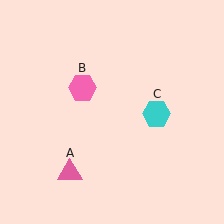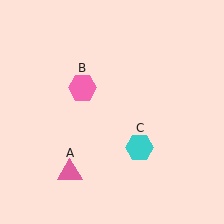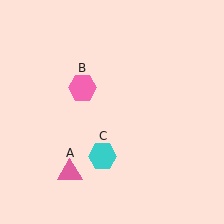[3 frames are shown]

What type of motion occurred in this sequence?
The cyan hexagon (object C) rotated clockwise around the center of the scene.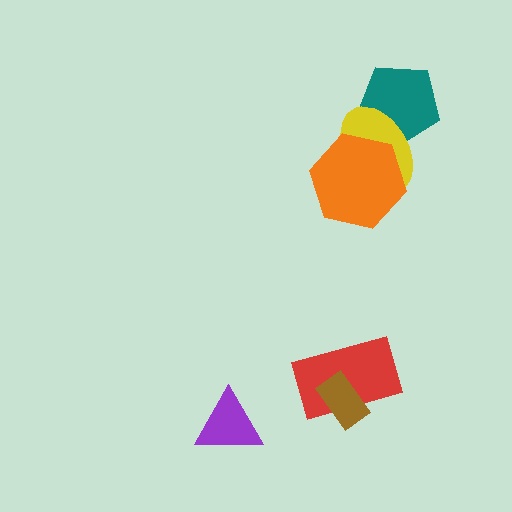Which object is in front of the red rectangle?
The brown rectangle is in front of the red rectangle.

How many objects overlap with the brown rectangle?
1 object overlaps with the brown rectangle.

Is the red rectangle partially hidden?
Yes, it is partially covered by another shape.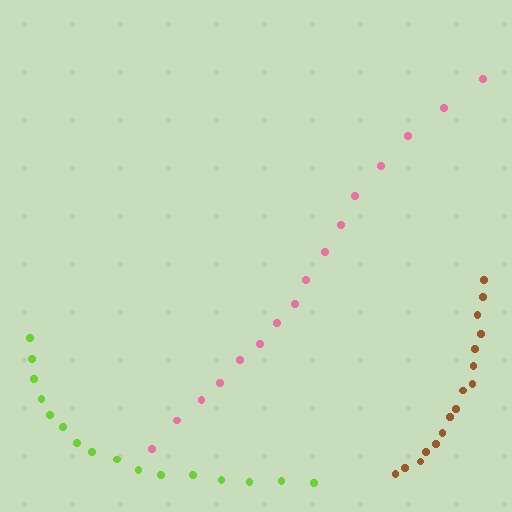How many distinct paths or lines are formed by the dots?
There are 3 distinct paths.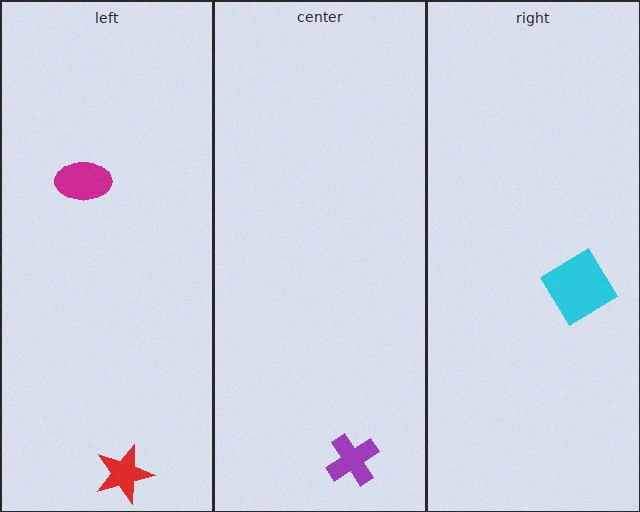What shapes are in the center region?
The purple cross.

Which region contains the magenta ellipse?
The left region.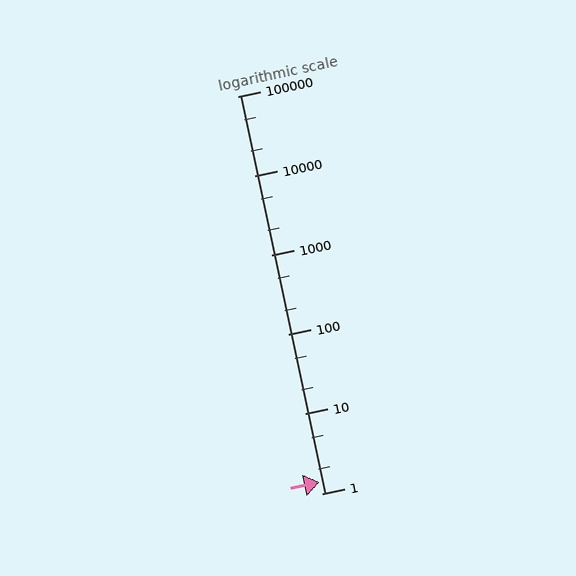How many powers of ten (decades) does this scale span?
The scale spans 5 decades, from 1 to 100000.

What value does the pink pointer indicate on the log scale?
The pointer indicates approximately 1.4.